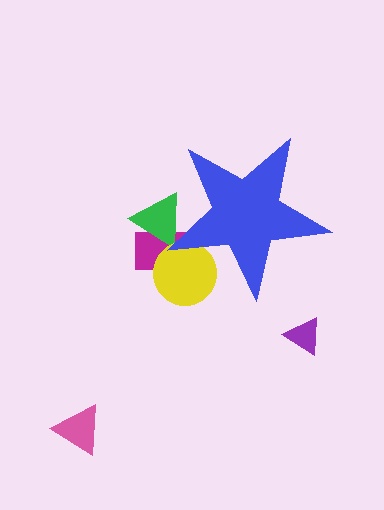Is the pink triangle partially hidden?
No, the pink triangle is fully visible.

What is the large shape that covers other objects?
A blue star.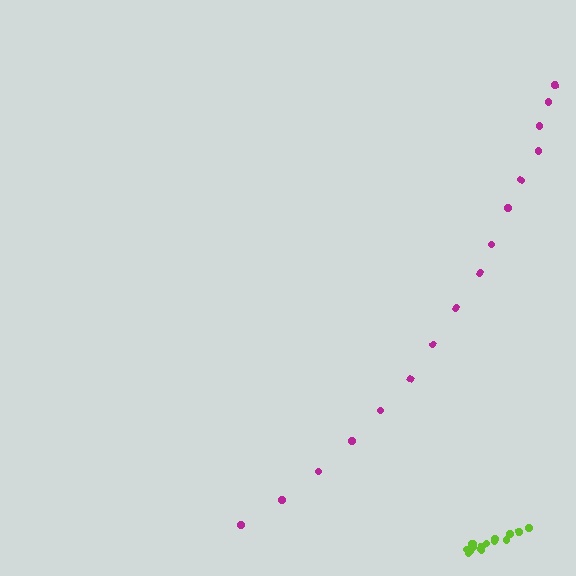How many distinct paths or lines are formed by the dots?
There are 2 distinct paths.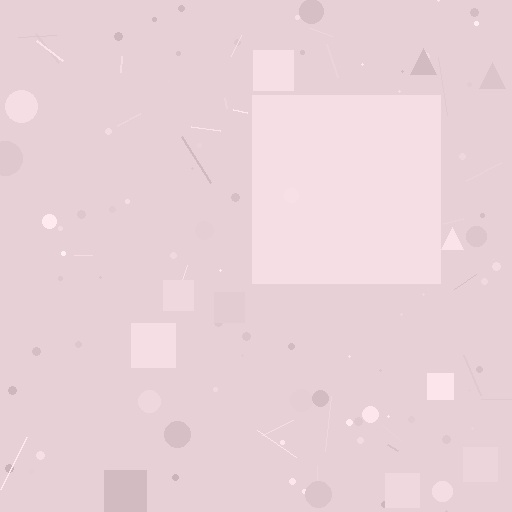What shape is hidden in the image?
A square is hidden in the image.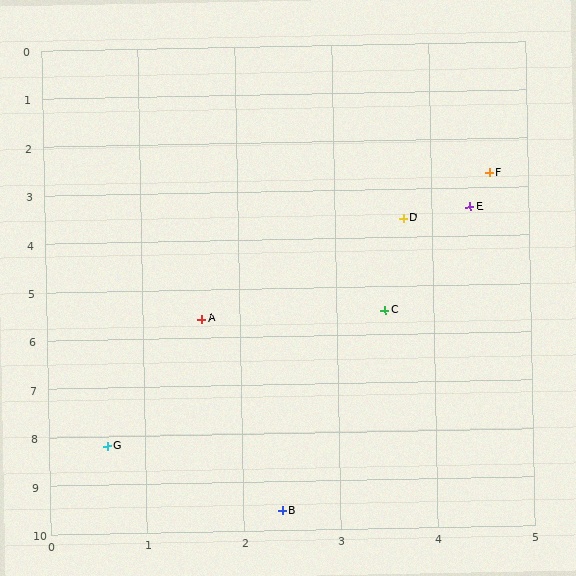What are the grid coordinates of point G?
Point G is at approximately (0.6, 8.2).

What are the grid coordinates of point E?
Point E is at approximately (4.4, 3.4).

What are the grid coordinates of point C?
Point C is at approximately (3.5, 5.5).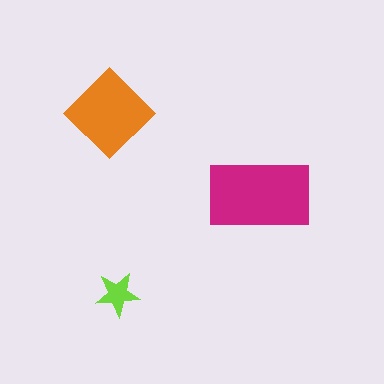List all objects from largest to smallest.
The magenta rectangle, the orange diamond, the lime star.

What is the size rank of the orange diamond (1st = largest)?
2nd.